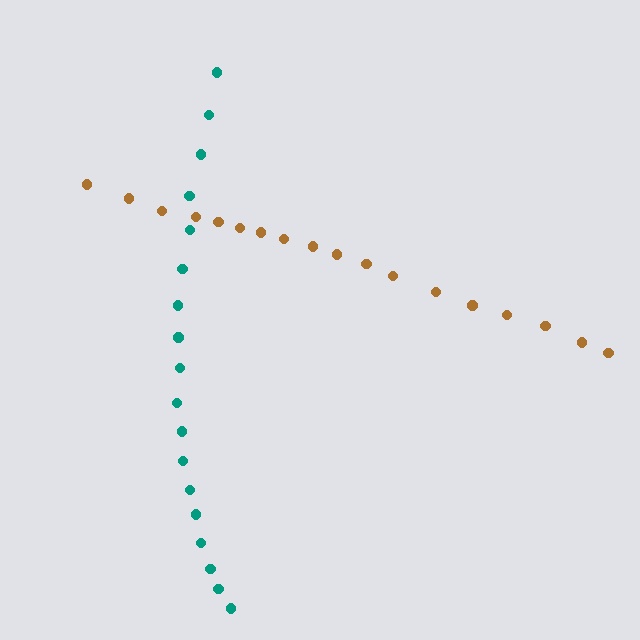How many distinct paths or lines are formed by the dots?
There are 2 distinct paths.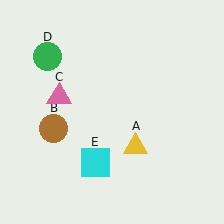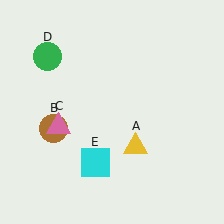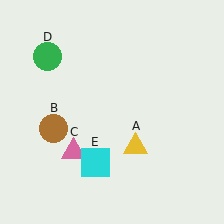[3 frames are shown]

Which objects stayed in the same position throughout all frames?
Yellow triangle (object A) and brown circle (object B) and green circle (object D) and cyan square (object E) remained stationary.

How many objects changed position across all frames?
1 object changed position: pink triangle (object C).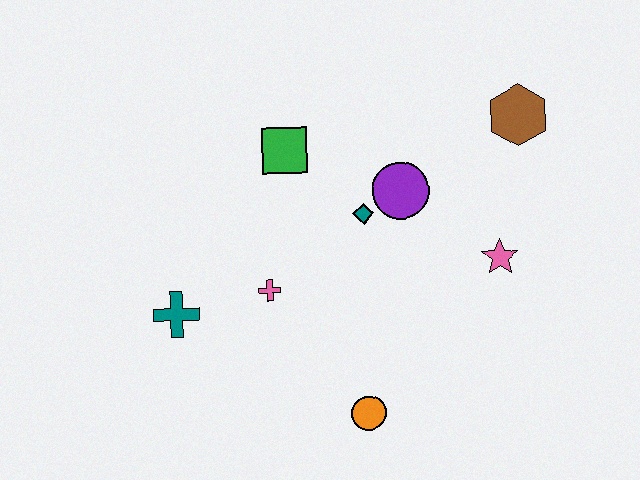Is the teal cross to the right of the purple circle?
No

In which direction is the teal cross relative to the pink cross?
The teal cross is to the left of the pink cross.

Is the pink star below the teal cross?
No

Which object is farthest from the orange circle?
The brown hexagon is farthest from the orange circle.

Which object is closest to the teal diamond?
The purple circle is closest to the teal diamond.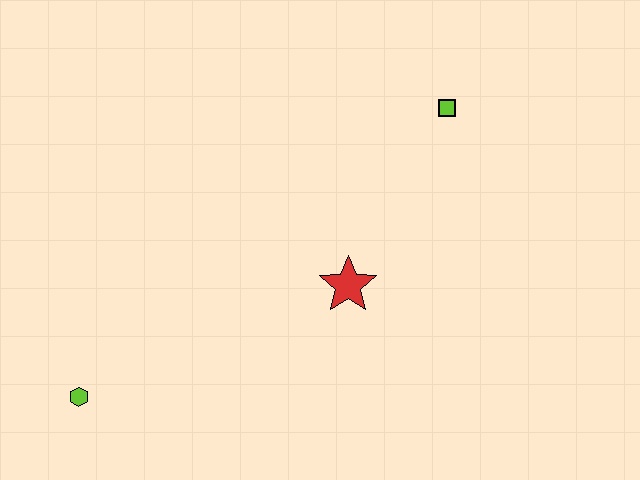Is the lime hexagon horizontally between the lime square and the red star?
No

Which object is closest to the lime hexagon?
The red star is closest to the lime hexagon.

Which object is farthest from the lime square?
The lime hexagon is farthest from the lime square.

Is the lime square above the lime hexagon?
Yes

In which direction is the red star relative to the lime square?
The red star is below the lime square.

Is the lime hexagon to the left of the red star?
Yes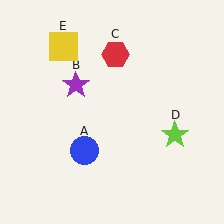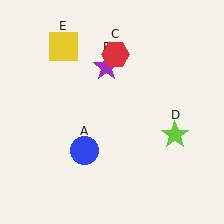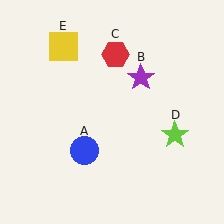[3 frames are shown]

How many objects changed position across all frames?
1 object changed position: purple star (object B).